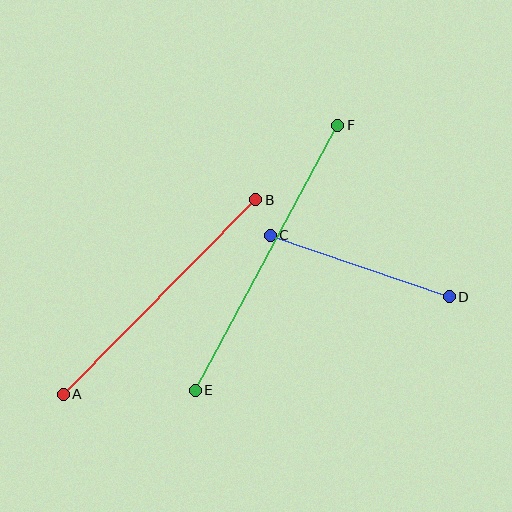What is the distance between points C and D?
The distance is approximately 190 pixels.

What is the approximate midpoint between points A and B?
The midpoint is at approximately (160, 297) pixels.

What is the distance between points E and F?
The distance is approximately 301 pixels.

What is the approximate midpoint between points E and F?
The midpoint is at approximately (266, 258) pixels.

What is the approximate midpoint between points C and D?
The midpoint is at approximately (360, 266) pixels.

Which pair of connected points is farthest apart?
Points E and F are farthest apart.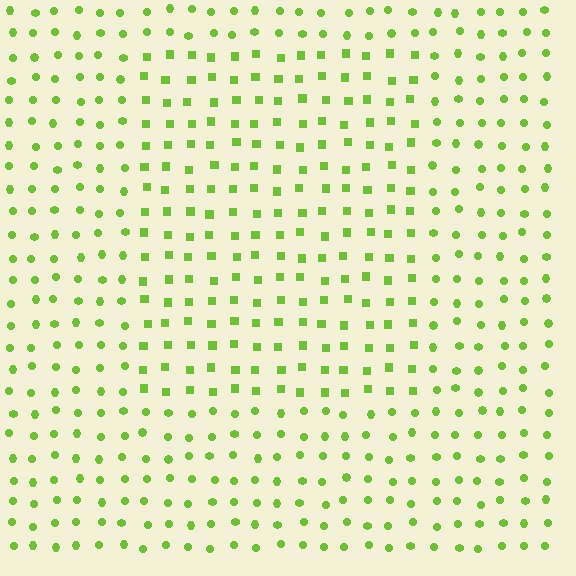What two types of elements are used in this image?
The image uses squares inside the rectangle region and circles outside it.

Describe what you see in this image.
The image is filled with small lime elements arranged in a uniform grid. A rectangle-shaped region contains squares, while the surrounding area contains circles. The boundary is defined purely by the change in element shape.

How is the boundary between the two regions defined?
The boundary is defined by a change in element shape: squares inside vs. circles outside. All elements share the same color and spacing.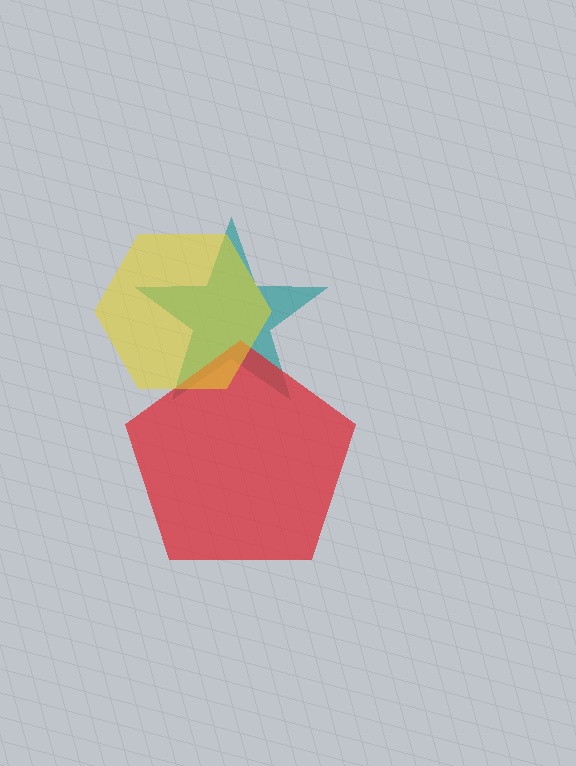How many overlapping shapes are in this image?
There are 3 overlapping shapes in the image.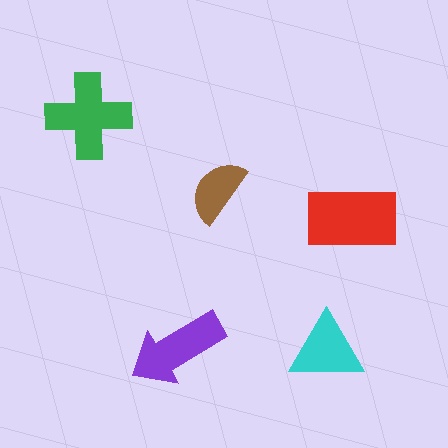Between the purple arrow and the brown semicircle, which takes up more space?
The purple arrow.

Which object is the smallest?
The brown semicircle.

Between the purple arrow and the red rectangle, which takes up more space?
The red rectangle.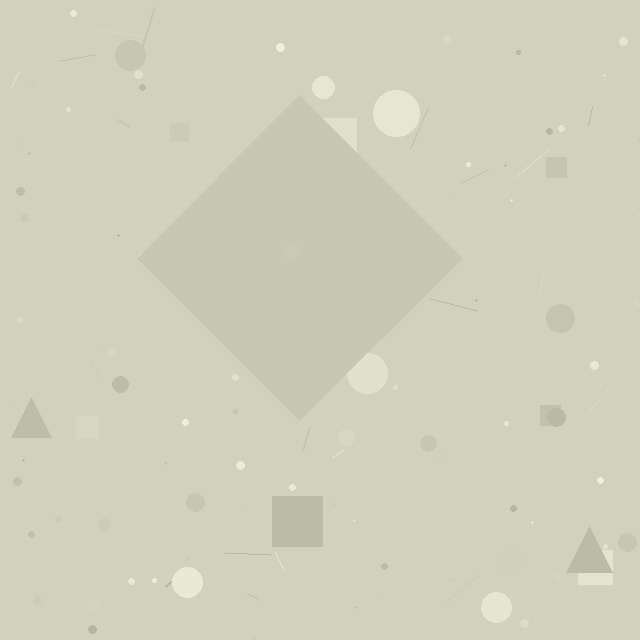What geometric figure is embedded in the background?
A diamond is embedded in the background.